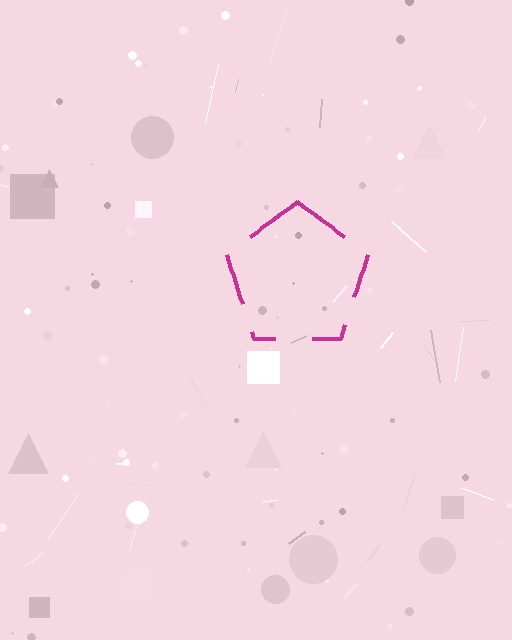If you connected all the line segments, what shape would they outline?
They would outline a pentagon.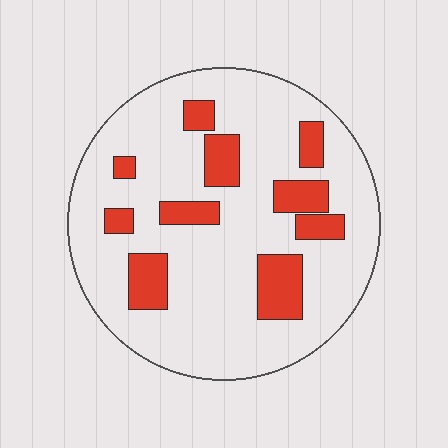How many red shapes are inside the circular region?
10.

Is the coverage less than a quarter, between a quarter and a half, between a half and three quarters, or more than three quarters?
Less than a quarter.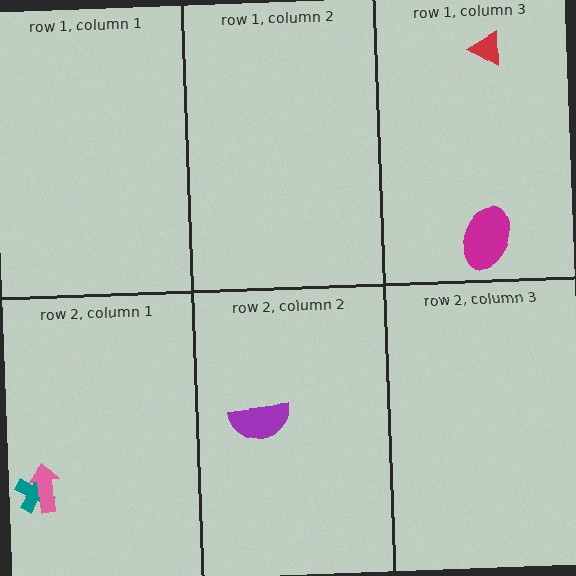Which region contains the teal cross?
The row 2, column 1 region.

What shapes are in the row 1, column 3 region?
The red triangle, the magenta ellipse.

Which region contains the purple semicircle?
The row 2, column 2 region.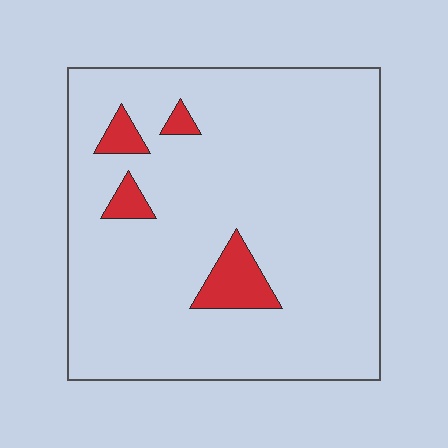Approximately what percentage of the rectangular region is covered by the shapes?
Approximately 10%.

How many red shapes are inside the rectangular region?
4.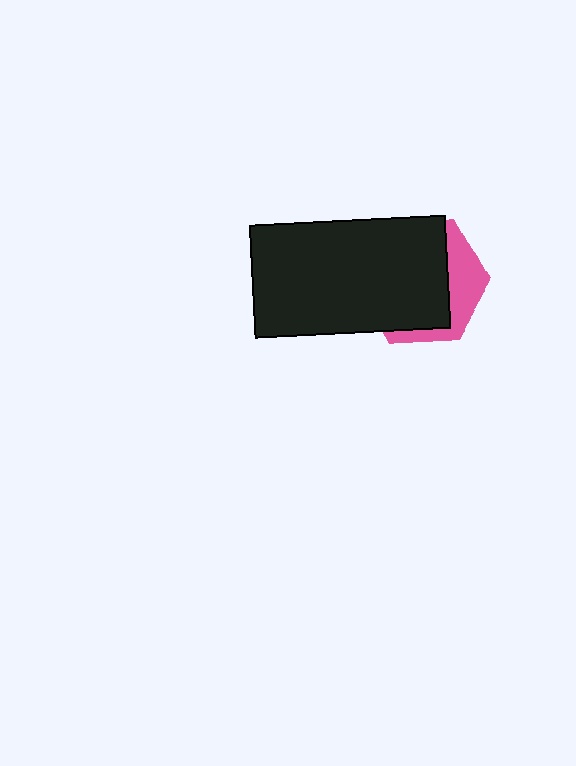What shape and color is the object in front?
The object in front is a black rectangle.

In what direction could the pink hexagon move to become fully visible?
The pink hexagon could move toward the lower-right. That would shift it out from behind the black rectangle entirely.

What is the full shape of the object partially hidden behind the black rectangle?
The partially hidden object is a pink hexagon.